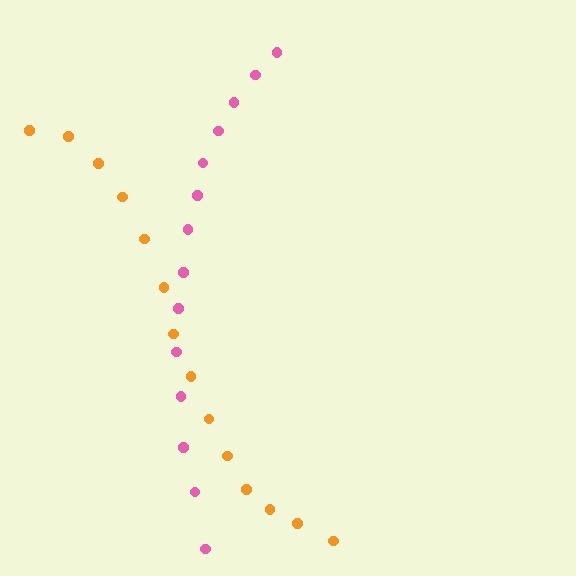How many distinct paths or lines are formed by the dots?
There are 2 distinct paths.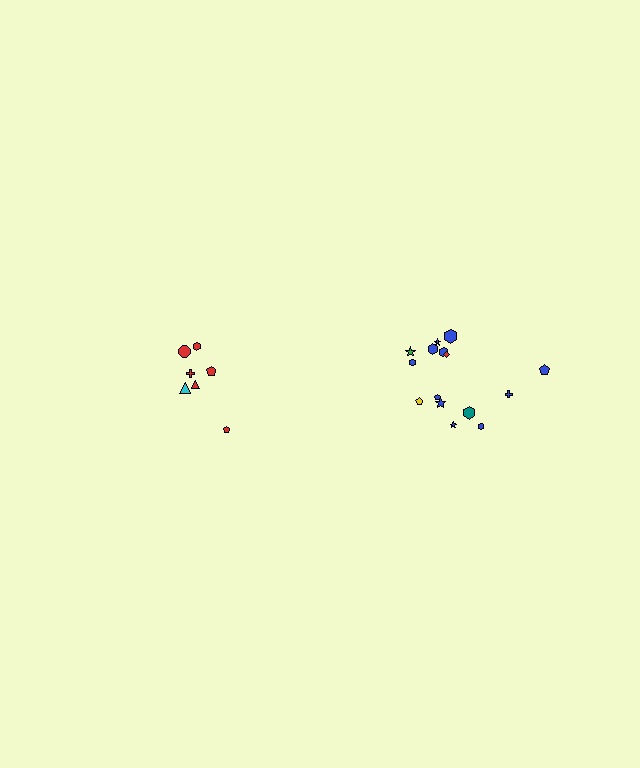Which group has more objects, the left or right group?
The right group.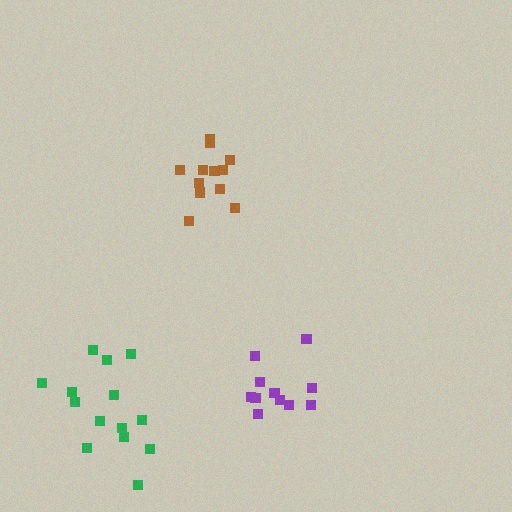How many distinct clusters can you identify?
There are 3 distinct clusters.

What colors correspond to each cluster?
The clusters are colored: brown, green, purple.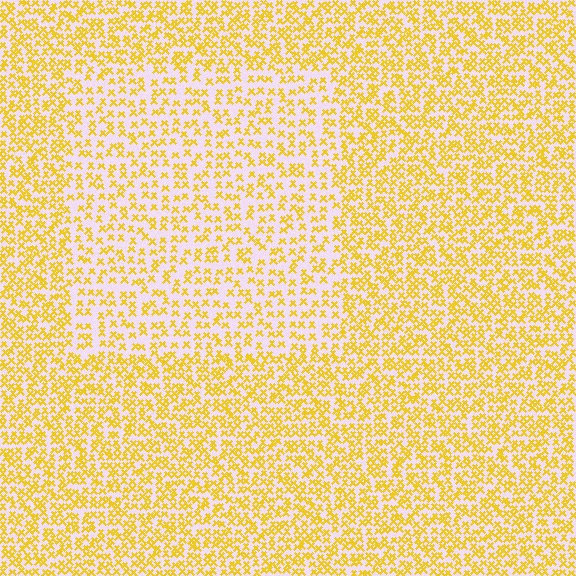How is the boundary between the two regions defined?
The boundary is defined by a change in element density (approximately 1.7x ratio). All elements are the same color, size, and shape.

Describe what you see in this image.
The image contains small yellow elements arranged at two different densities. A rectangle-shaped region is visible where the elements are less densely packed than the surrounding area.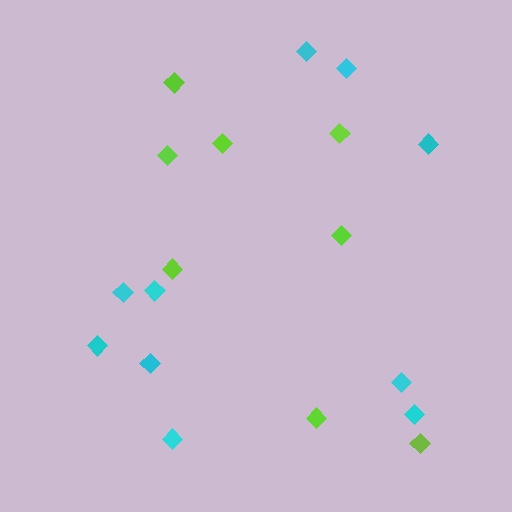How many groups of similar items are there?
There are 2 groups: one group of cyan diamonds (10) and one group of lime diamonds (8).